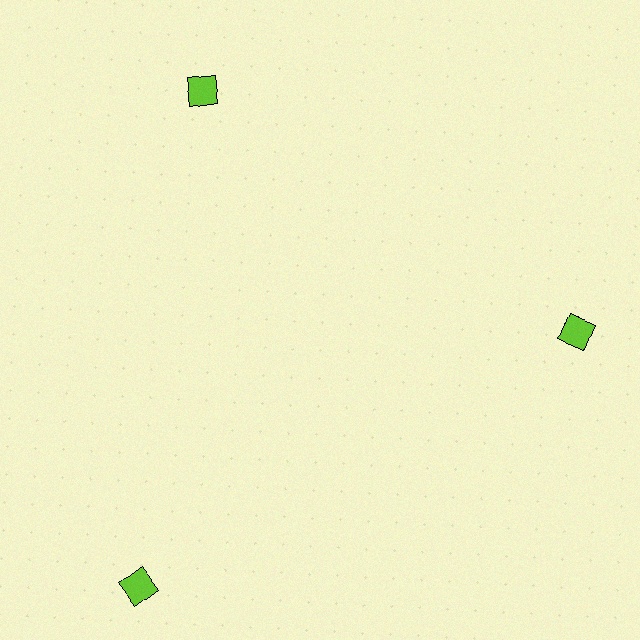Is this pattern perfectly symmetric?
No. The 3 lime squares are arranged in a ring, but one element near the 7 o'clock position is pushed outward from the center, breaking the 3-fold rotational symmetry.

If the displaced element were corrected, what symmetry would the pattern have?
It would have 3-fold rotational symmetry — the pattern would map onto itself every 120 degrees.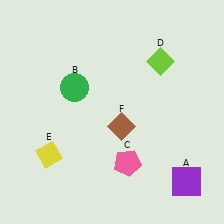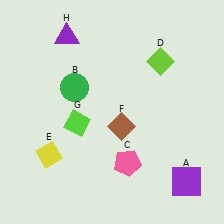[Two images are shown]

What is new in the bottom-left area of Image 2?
A lime diamond (G) was added in the bottom-left area of Image 2.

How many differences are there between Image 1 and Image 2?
There are 2 differences between the two images.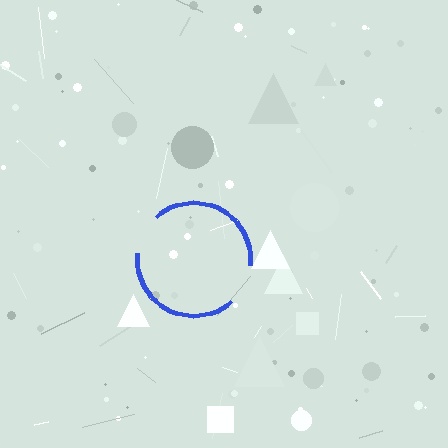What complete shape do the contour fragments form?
The contour fragments form a circle.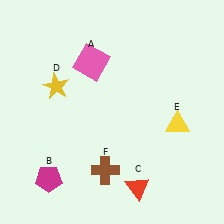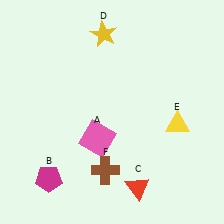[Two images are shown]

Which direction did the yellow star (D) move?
The yellow star (D) moved up.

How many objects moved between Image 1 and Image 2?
2 objects moved between the two images.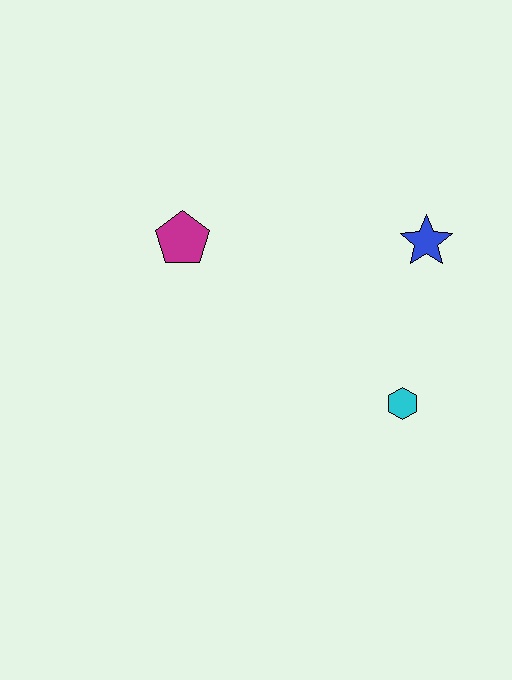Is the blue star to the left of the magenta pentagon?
No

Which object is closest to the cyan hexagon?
The blue star is closest to the cyan hexagon.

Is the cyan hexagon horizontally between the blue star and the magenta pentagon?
Yes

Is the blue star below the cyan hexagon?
No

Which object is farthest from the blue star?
The magenta pentagon is farthest from the blue star.